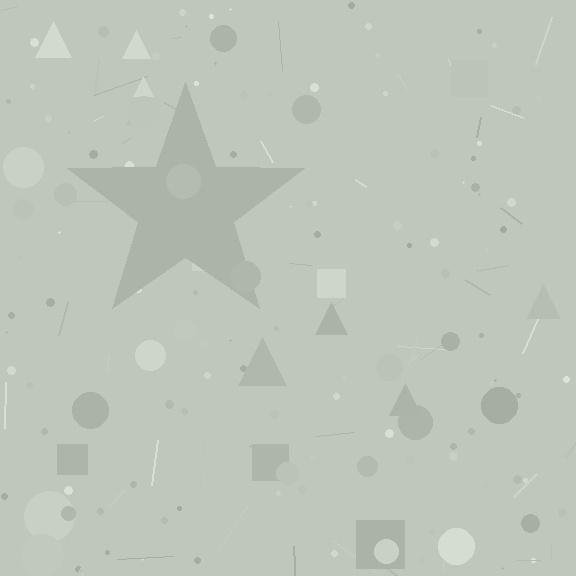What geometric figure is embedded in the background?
A star is embedded in the background.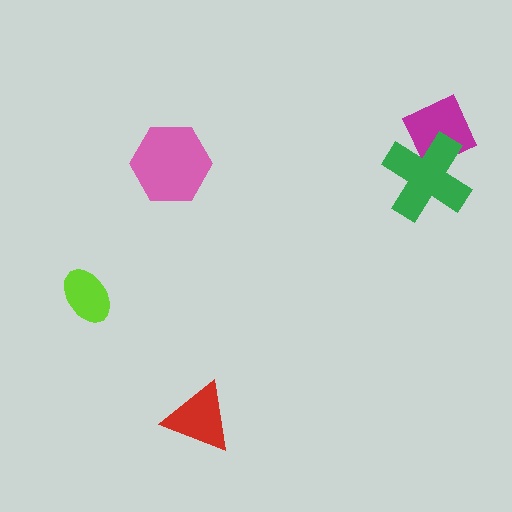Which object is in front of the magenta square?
The green cross is in front of the magenta square.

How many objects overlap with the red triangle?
0 objects overlap with the red triangle.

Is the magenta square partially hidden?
Yes, it is partially covered by another shape.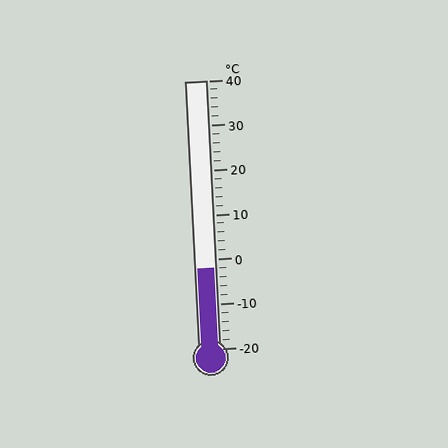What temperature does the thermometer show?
The thermometer shows approximately -2°C.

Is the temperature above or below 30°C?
The temperature is below 30°C.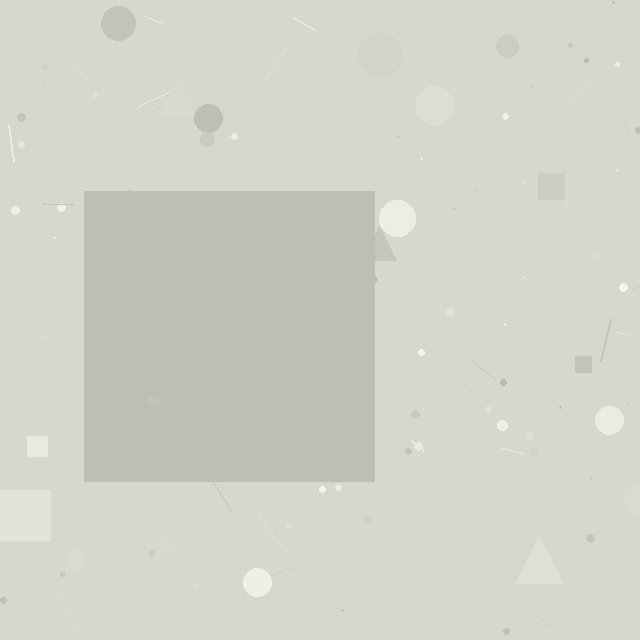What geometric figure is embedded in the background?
A square is embedded in the background.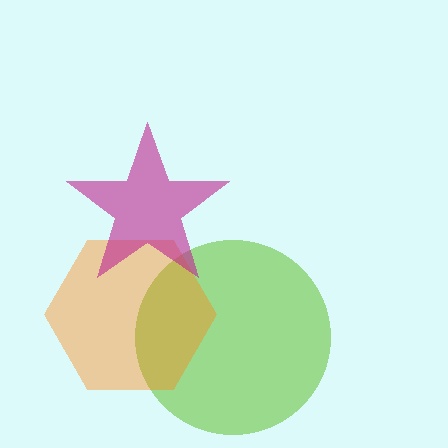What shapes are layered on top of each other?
The layered shapes are: a lime circle, an orange hexagon, a magenta star.